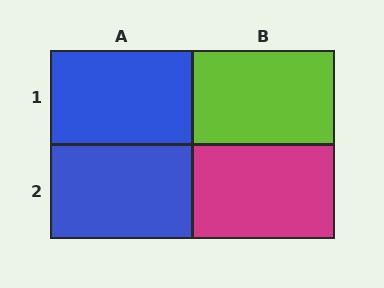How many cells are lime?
1 cell is lime.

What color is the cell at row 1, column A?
Blue.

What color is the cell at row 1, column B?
Lime.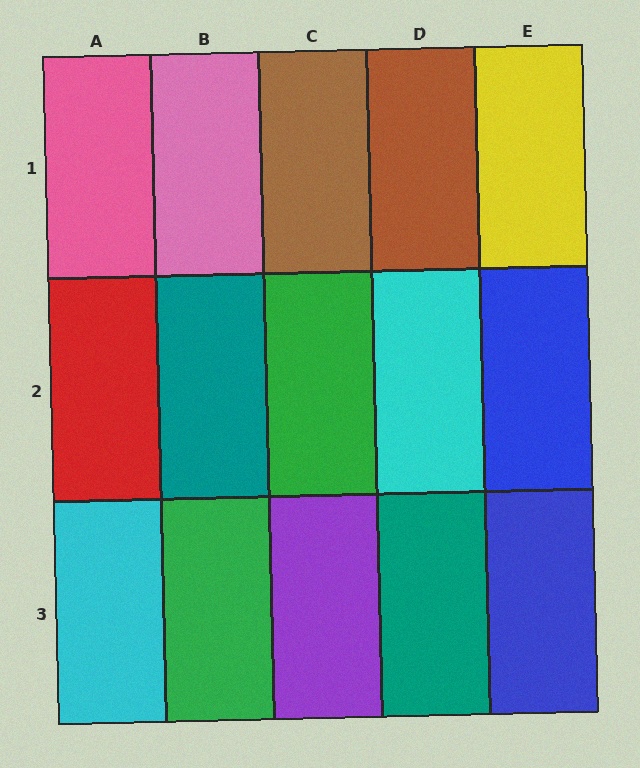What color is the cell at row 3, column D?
Teal.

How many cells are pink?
2 cells are pink.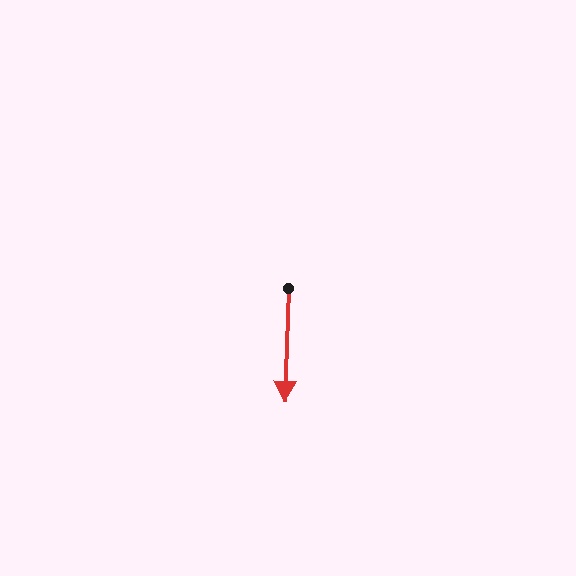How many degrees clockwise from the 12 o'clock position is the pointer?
Approximately 182 degrees.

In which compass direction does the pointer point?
South.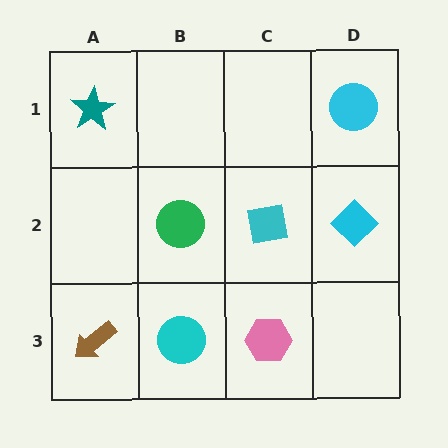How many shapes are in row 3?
3 shapes.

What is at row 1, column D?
A cyan circle.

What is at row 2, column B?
A green circle.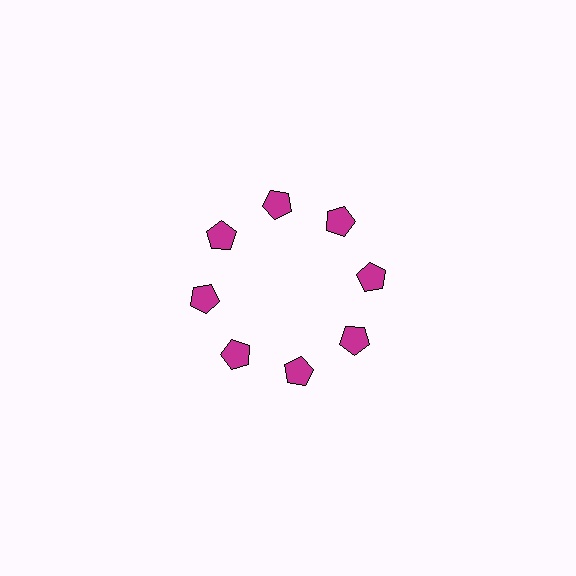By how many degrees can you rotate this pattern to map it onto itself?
The pattern maps onto itself every 45 degrees of rotation.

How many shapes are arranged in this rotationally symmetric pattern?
There are 8 shapes, arranged in 8 groups of 1.